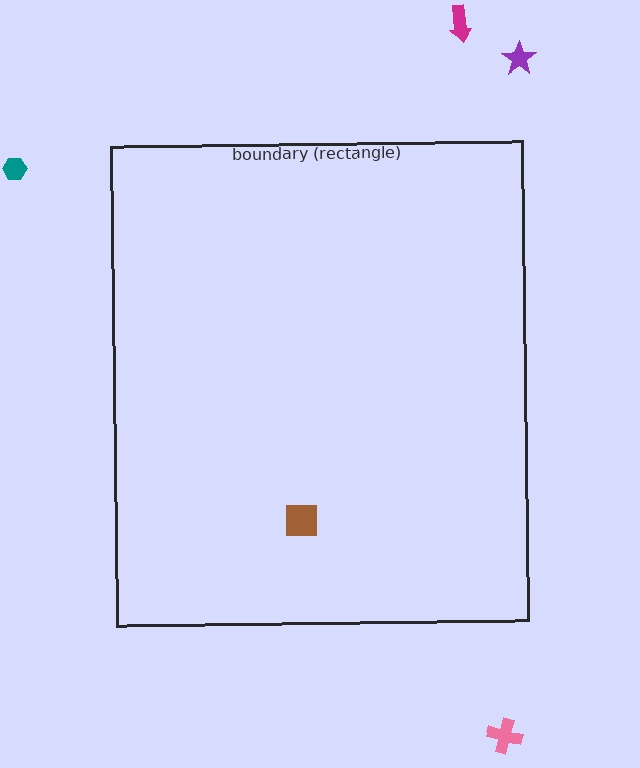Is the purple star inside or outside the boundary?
Outside.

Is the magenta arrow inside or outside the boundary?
Outside.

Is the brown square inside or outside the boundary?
Inside.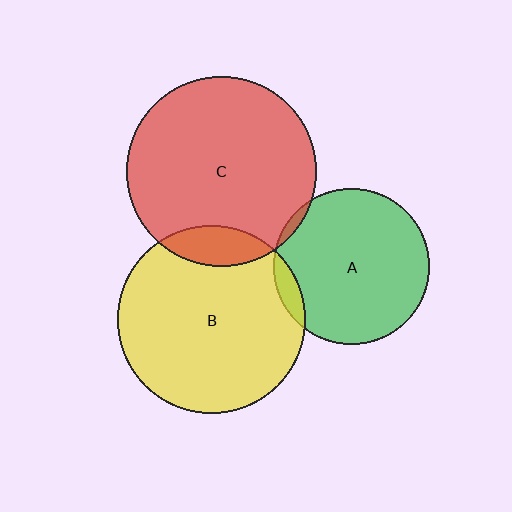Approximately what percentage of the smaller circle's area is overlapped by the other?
Approximately 5%.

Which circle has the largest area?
Circle C (red).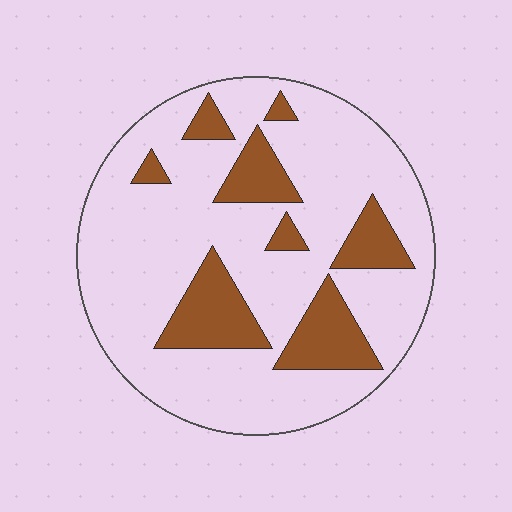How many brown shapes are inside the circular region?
8.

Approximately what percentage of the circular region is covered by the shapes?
Approximately 20%.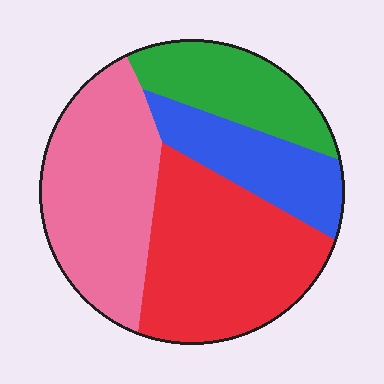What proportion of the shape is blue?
Blue takes up about one sixth (1/6) of the shape.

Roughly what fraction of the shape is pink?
Pink takes up about one third (1/3) of the shape.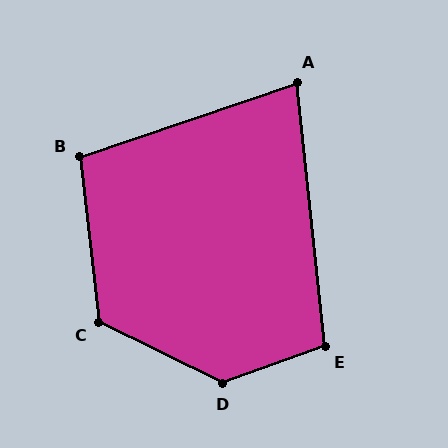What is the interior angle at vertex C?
Approximately 123 degrees (obtuse).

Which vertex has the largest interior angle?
D, at approximately 134 degrees.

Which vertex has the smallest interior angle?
A, at approximately 77 degrees.